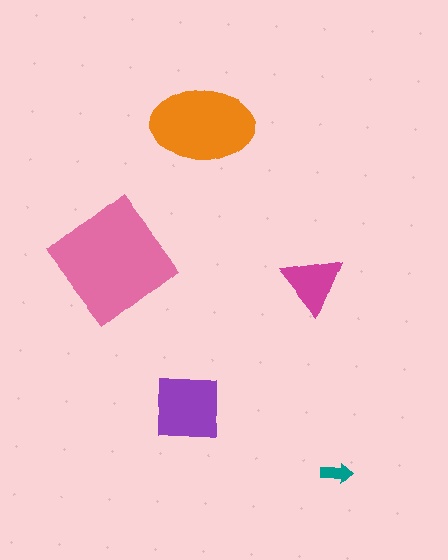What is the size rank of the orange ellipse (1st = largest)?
2nd.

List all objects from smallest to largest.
The teal arrow, the magenta triangle, the purple square, the orange ellipse, the pink diamond.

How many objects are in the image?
There are 5 objects in the image.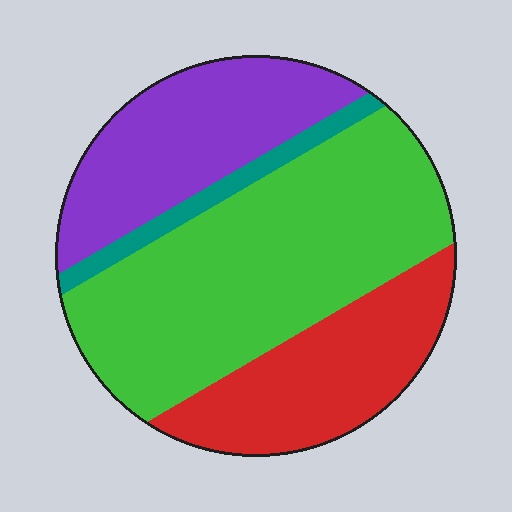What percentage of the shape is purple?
Purple takes up about one quarter (1/4) of the shape.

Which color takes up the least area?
Teal, at roughly 5%.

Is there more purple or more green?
Green.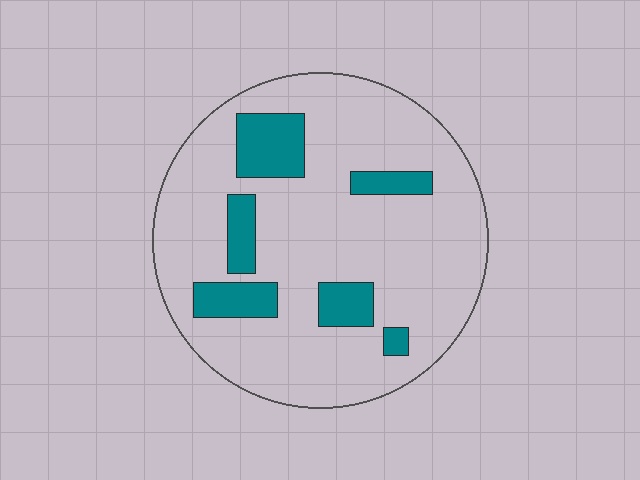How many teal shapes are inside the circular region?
6.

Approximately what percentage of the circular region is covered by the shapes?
Approximately 15%.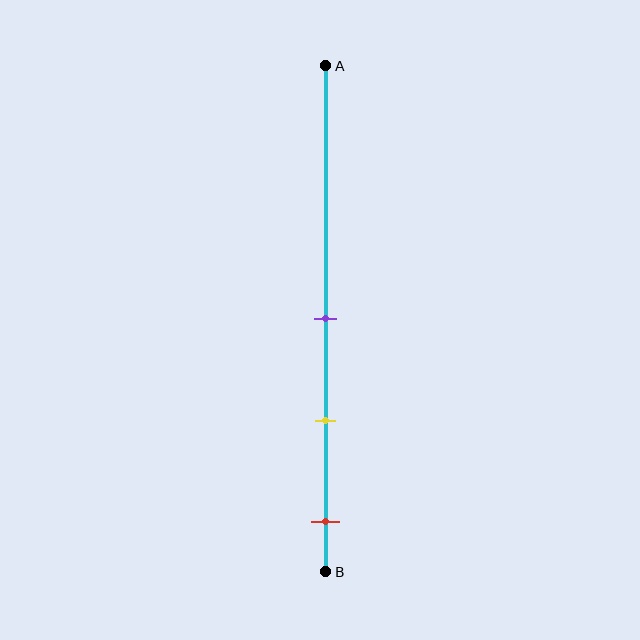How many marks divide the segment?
There are 3 marks dividing the segment.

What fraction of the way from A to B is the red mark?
The red mark is approximately 90% (0.9) of the way from A to B.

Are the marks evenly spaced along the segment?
Yes, the marks are approximately evenly spaced.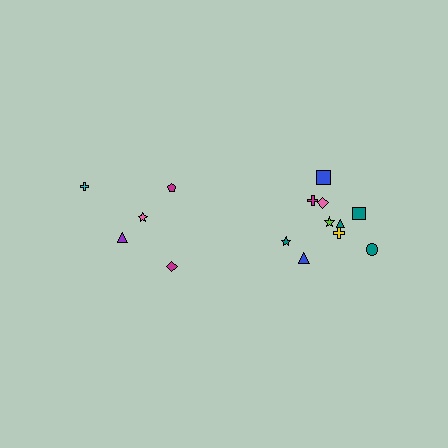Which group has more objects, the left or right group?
The right group.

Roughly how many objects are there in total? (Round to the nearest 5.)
Roughly 15 objects in total.